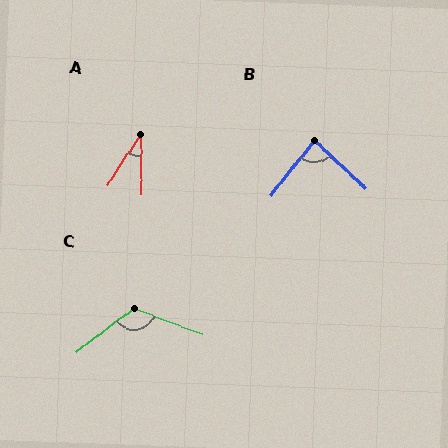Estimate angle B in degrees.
Approximately 85 degrees.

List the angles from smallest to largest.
A (34°), B (85°), C (122°).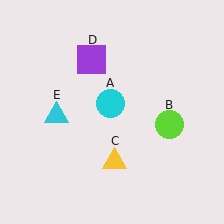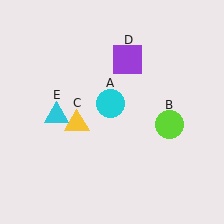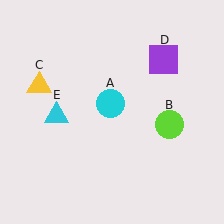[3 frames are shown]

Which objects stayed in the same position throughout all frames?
Cyan circle (object A) and lime circle (object B) and cyan triangle (object E) remained stationary.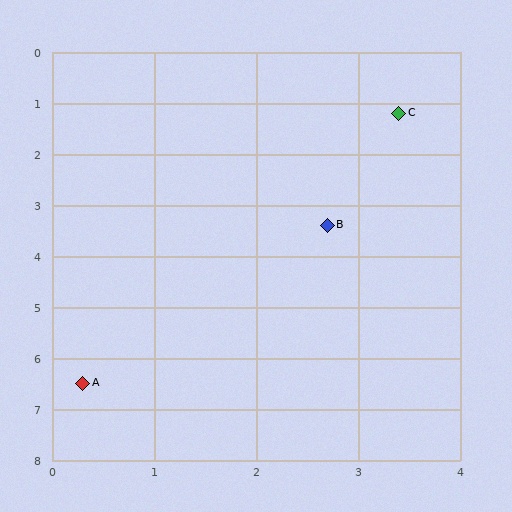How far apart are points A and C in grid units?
Points A and C are about 6.1 grid units apart.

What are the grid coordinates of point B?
Point B is at approximately (2.7, 3.4).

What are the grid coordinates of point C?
Point C is at approximately (3.4, 1.2).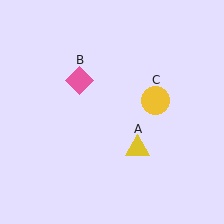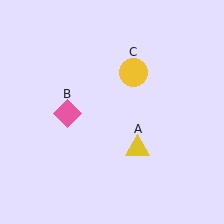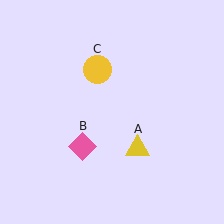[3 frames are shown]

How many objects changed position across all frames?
2 objects changed position: pink diamond (object B), yellow circle (object C).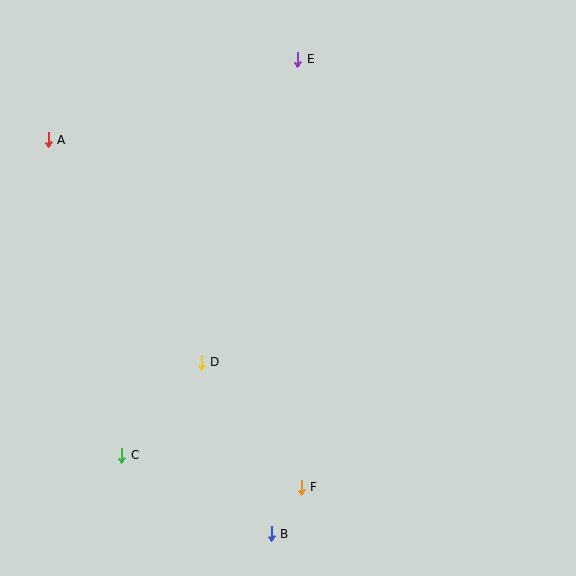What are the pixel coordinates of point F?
Point F is at (301, 487).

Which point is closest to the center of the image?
Point D at (201, 362) is closest to the center.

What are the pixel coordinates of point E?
Point E is at (298, 59).